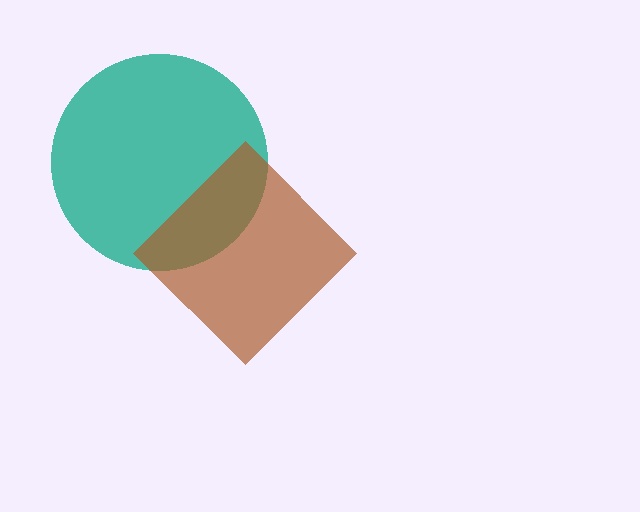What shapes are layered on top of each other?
The layered shapes are: a teal circle, a brown diamond.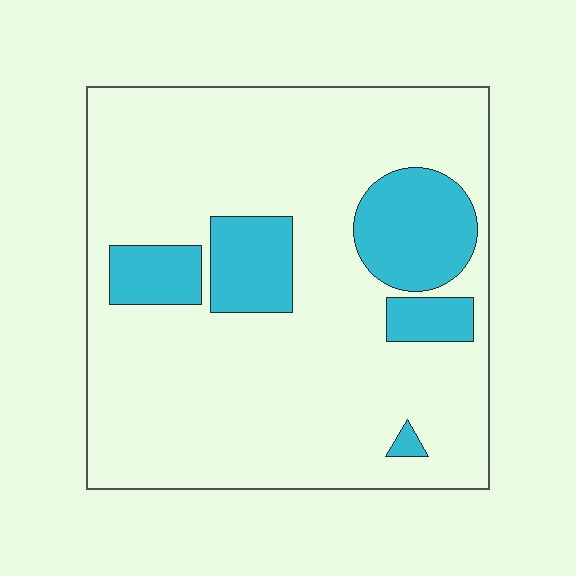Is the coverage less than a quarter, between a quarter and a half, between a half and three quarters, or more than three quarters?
Less than a quarter.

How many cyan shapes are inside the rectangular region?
5.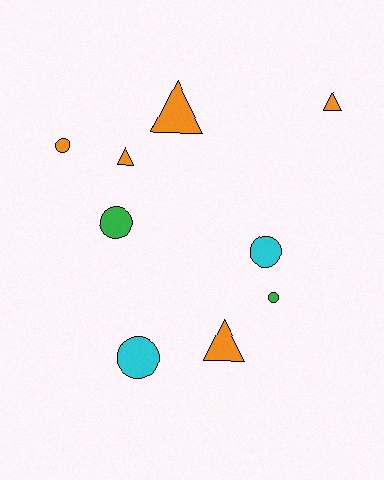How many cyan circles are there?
There are 2 cyan circles.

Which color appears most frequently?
Orange, with 5 objects.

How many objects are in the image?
There are 9 objects.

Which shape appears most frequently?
Circle, with 5 objects.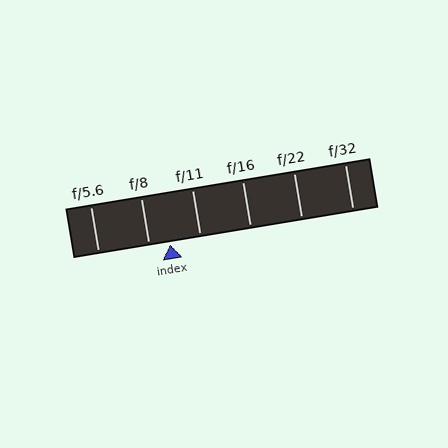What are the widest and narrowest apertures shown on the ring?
The widest aperture shown is f/5.6 and the narrowest is f/32.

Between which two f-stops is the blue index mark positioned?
The index mark is between f/8 and f/11.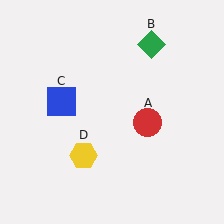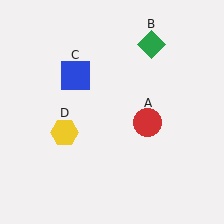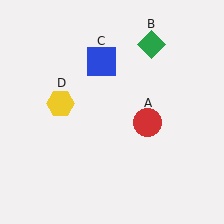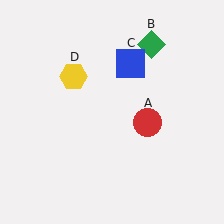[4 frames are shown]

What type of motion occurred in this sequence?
The blue square (object C), yellow hexagon (object D) rotated clockwise around the center of the scene.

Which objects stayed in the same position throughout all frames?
Red circle (object A) and green diamond (object B) remained stationary.